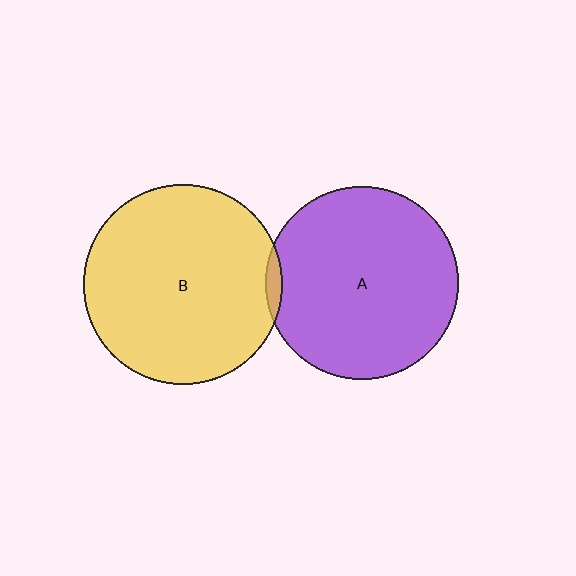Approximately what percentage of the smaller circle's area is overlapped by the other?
Approximately 5%.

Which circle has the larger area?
Circle B (yellow).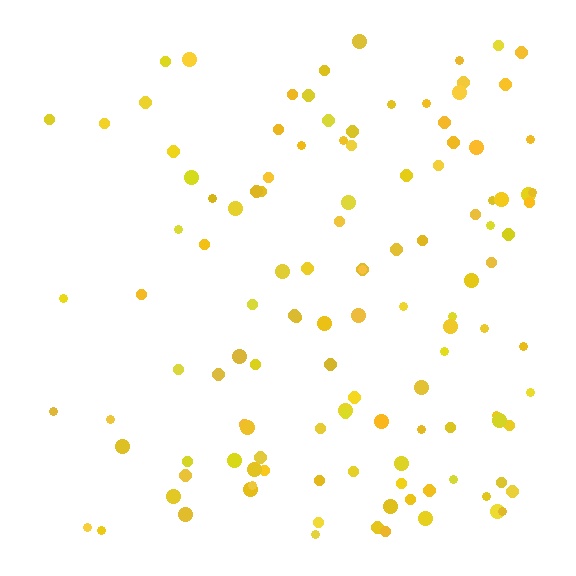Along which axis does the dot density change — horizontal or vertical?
Horizontal.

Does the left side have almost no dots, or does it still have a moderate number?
Still a moderate number, just noticeably fewer than the right.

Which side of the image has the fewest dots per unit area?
The left.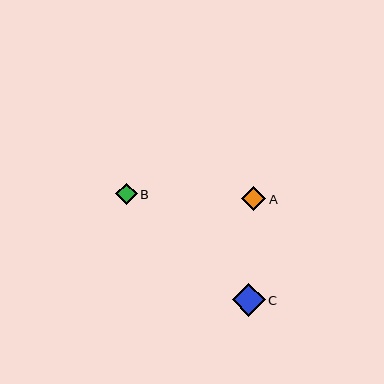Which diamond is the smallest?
Diamond B is the smallest with a size of approximately 22 pixels.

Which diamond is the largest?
Diamond C is the largest with a size of approximately 33 pixels.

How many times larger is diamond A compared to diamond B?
Diamond A is approximately 1.1 times the size of diamond B.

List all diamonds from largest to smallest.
From largest to smallest: C, A, B.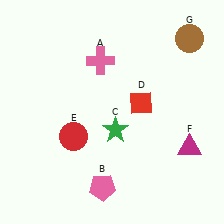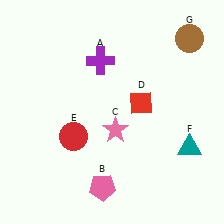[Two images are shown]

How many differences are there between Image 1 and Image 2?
There are 3 differences between the two images.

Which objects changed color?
A changed from pink to purple. C changed from green to pink. F changed from magenta to teal.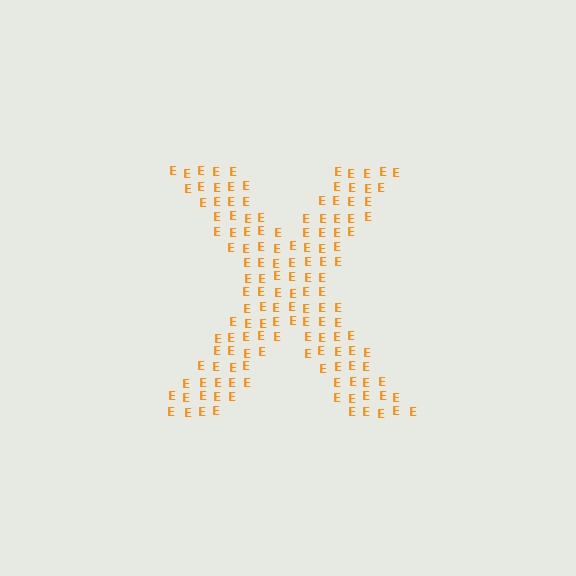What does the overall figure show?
The overall figure shows the letter X.